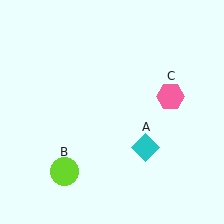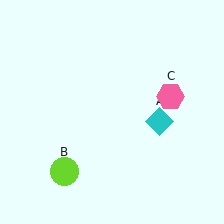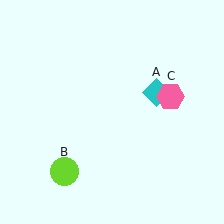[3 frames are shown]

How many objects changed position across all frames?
1 object changed position: cyan diamond (object A).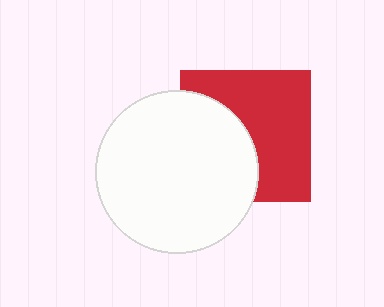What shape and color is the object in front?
The object in front is a white circle.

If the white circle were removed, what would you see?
You would see the complete red square.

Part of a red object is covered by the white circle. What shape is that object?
It is a square.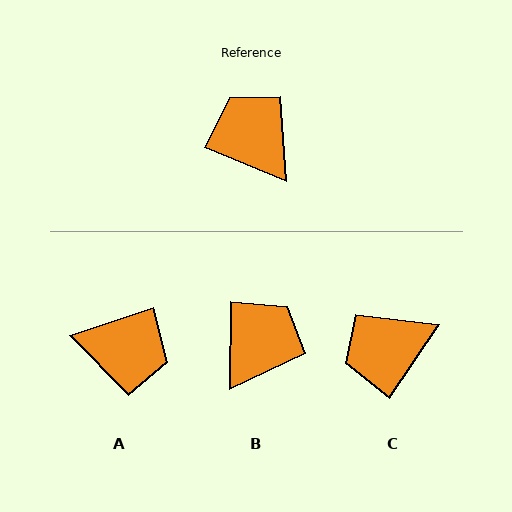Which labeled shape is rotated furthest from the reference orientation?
A, about 139 degrees away.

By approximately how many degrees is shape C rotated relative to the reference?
Approximately 78 degrees counter-clockwise.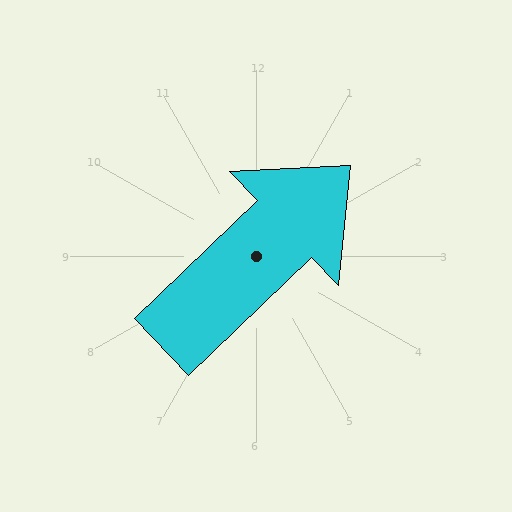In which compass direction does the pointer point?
Northeast.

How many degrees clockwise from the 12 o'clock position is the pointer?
Approximately 46 degrees.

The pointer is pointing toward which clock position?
Roughly 2 o'clock.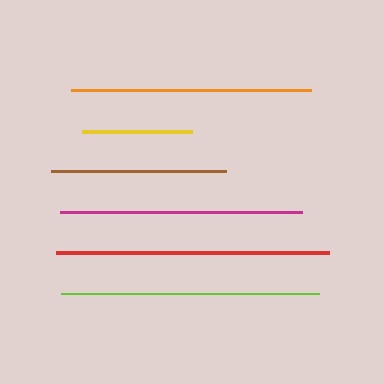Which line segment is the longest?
The red line is the longest at approximately 273 pixels.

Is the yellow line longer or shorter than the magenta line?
The magenta line is longer than the yellow line.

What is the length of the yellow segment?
The yellow segment is approximately 110 pixels long.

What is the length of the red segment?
The red segment is approximately 273 pixels long.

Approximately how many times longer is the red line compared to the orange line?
The red line is approximately 1.1 times the length of the orange line.